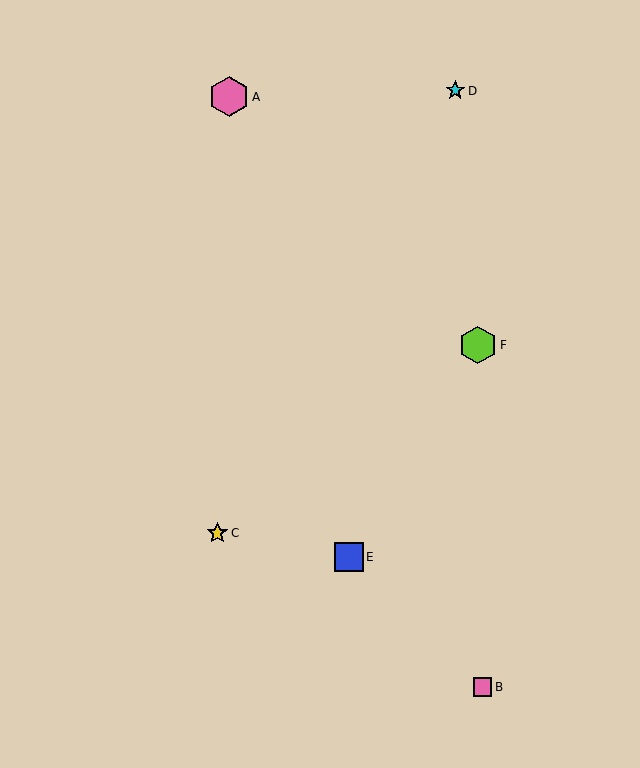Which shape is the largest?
The pink hexagon (labeled A) is the largest.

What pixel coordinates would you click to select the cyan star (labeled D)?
Click at (455, 91) to select the cyan star D.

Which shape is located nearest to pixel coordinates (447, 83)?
The cyan star (labeled D) at (455, 91) is nearest to that location.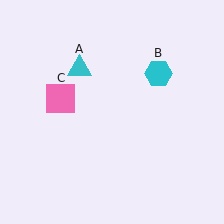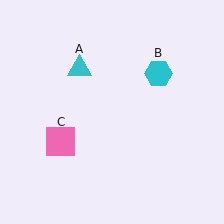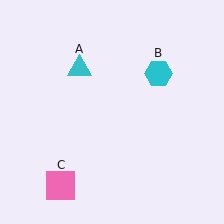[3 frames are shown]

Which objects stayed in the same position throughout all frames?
Cyan triangle (object A) and cyan hexagon (object B) remained stationary.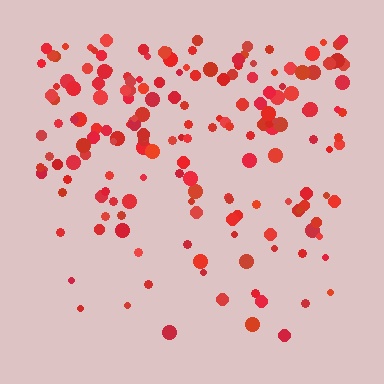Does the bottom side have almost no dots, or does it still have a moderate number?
Still a moderate number, just noticeably fewer than the top.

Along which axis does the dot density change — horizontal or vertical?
Vertical.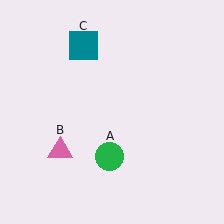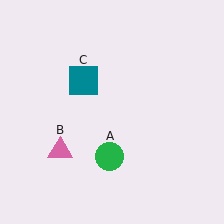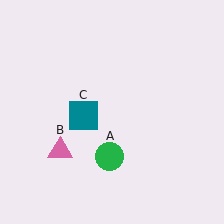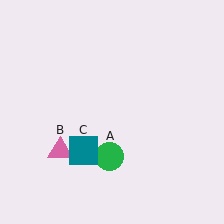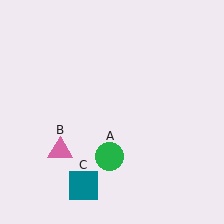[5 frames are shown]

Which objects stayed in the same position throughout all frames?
Green circle (object A) and pink triangle (object B) remained stationary.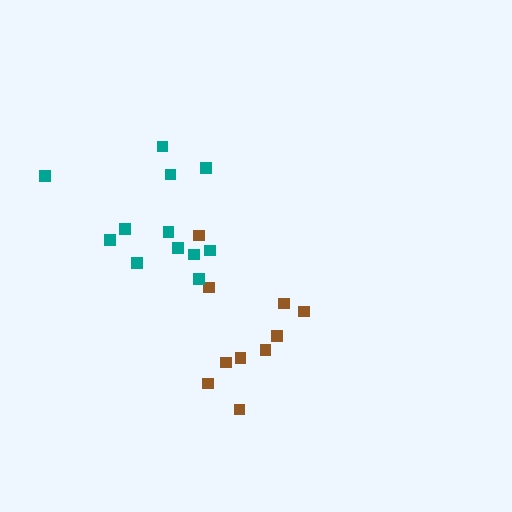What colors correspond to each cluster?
The clusters are colored: brown, teal.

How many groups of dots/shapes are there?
There are 2 groups.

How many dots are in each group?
Group 1: 10 dots, Group 2: 12 dots (22 total).